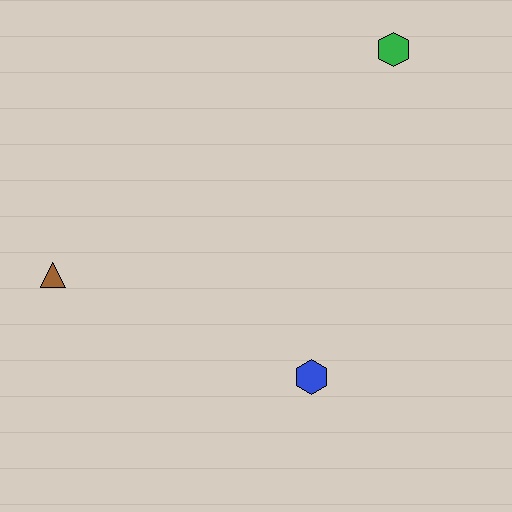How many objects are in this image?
There are 3 objects.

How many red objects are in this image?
There are no red objects.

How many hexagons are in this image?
There are 2 hexagons.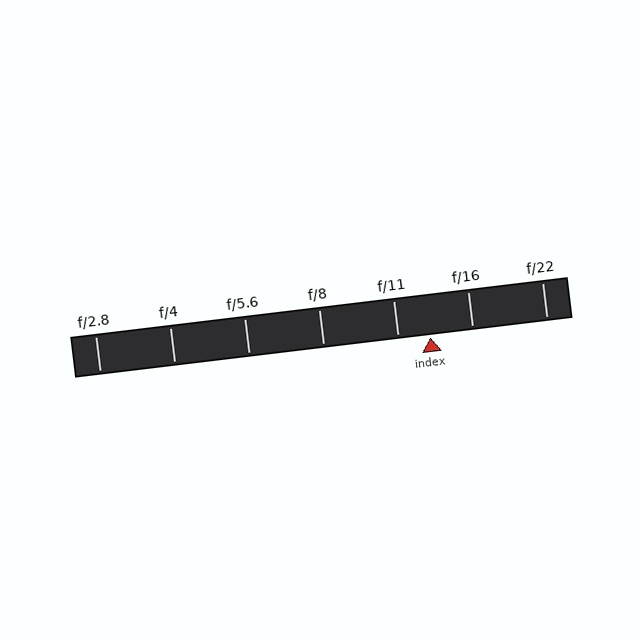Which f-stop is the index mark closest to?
The index mark is closest to f/11.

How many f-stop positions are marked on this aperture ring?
There are 7 f-stop positions marked.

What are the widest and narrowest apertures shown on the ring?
The widest aperture shown is f/2.8 and the narrowest is f/22.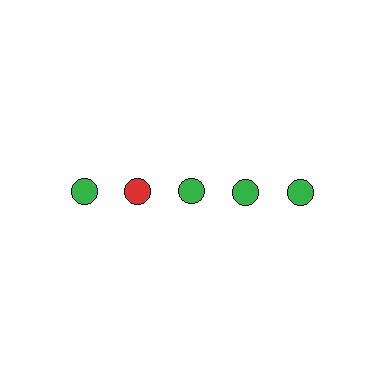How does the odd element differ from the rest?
It has a different color: red instead of green.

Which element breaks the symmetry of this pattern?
The red circle in the top row, second from left column breaks the symmetry. All other shapes are green circles.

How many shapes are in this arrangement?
There are 5 shapes arranged in a grid pattern.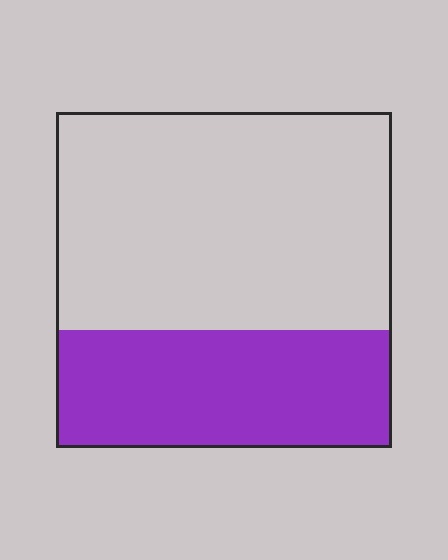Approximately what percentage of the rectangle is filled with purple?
Approximately 35%.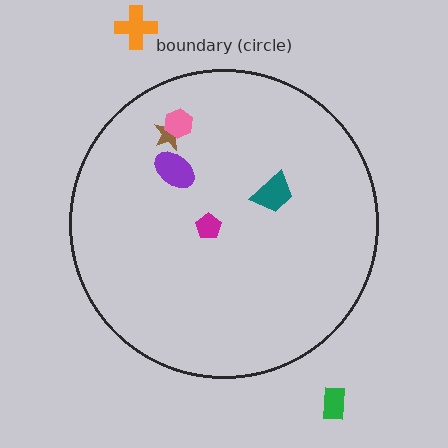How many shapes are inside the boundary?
5 inside, 2 outside.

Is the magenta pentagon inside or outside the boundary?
Inside.